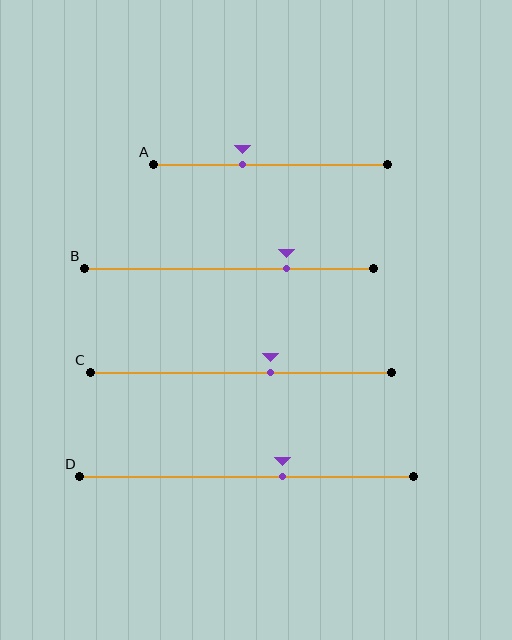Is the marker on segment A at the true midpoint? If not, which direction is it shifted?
No, the marker on segment A is shifted to the left by about 12% of the segment length.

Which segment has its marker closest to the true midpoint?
Segment C has its marker closest to the true midpoint.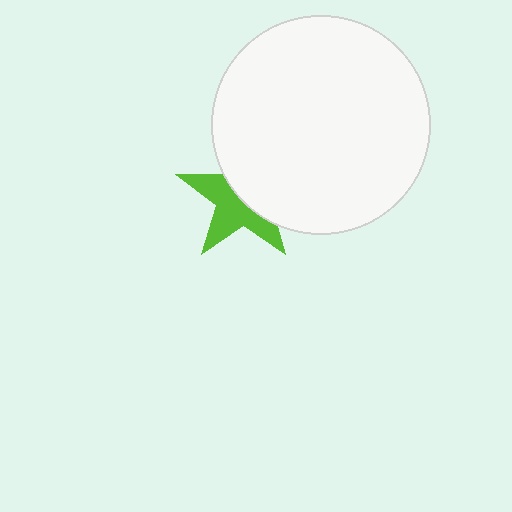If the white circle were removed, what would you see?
You would see the complete lime star.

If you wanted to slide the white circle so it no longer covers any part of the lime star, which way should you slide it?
Slide it toward the upper-right — that is the most direct way to separate the two shapes.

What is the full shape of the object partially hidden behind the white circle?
The partially hidden object is a lime star.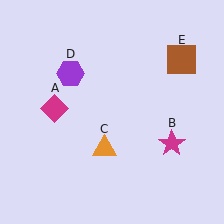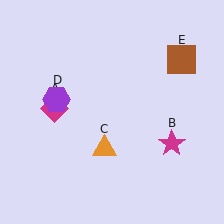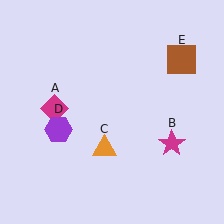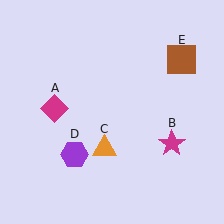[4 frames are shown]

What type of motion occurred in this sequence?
The purple hexagon (object D) rotated counterclockwise around the center of the scene.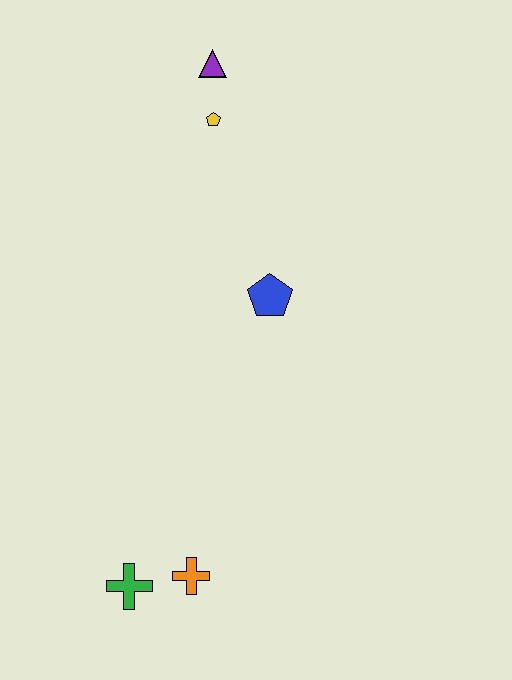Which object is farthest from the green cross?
The purple triangle is farthest from the green cross.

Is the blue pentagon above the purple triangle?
No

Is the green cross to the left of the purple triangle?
Yes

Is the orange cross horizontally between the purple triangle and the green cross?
Yes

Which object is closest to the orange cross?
The green cross is closest to the orange cross.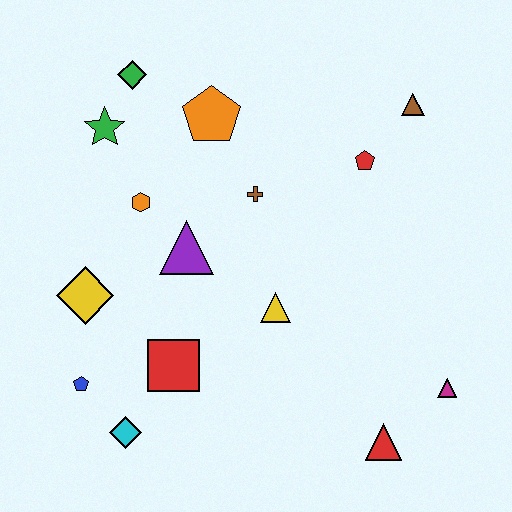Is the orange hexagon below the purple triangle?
No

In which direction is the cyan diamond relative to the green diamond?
The cyan diamond is below the green diamond.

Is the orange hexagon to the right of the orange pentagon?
No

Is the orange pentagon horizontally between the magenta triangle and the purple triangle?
Yes